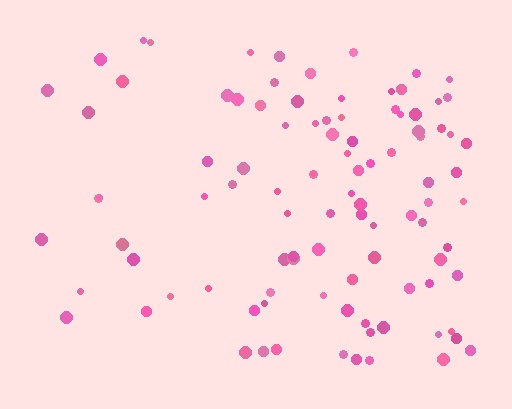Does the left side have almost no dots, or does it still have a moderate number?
Still a moderate number, just noticeably fewer than the right.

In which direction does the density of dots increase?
From left to right, with the right side densest.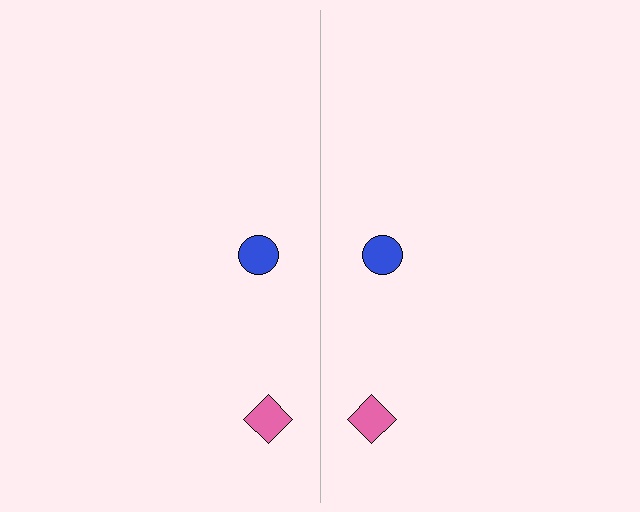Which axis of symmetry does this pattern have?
The pattern has a vertical axis of symmetry running through the center of the image.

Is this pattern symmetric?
Yes, this pattern has bilateral (reflection) symmetry.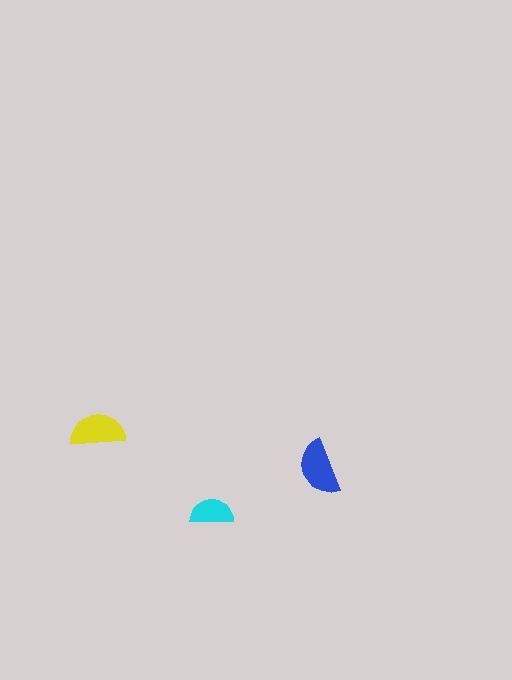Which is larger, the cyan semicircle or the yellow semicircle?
The yellow one.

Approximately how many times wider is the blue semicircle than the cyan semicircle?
About 1.5 times wider.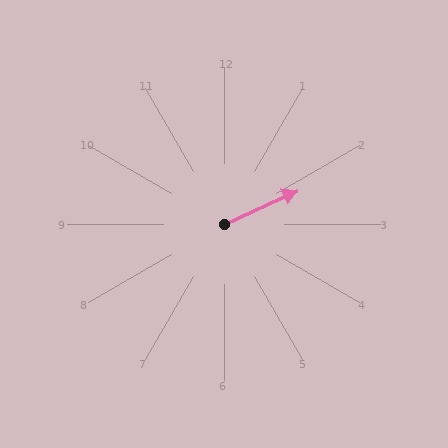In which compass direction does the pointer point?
Northeast.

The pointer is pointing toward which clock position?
Roughly 2 o'clock.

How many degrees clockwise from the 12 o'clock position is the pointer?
Approximately 65 degrees.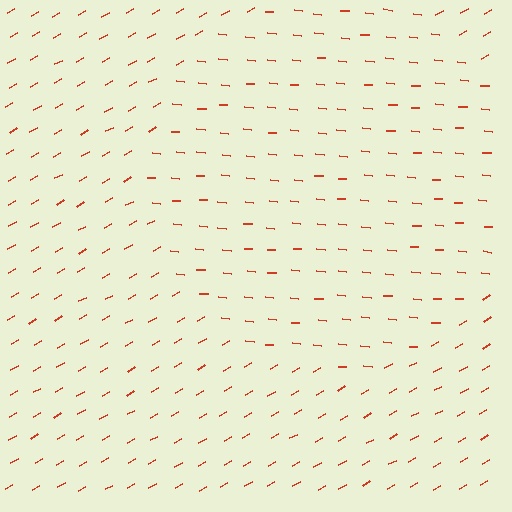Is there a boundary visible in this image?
Yes, there is a texture boundary formed by a change in line orientation.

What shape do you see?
I see a circle.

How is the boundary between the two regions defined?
The boundary is defined purely by a change in line orientation (approximately 34 degrees difference). All lines are the same color and thickness.